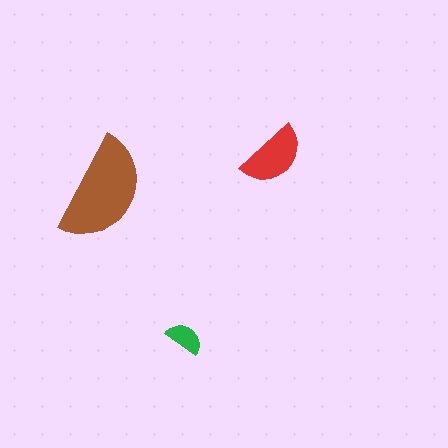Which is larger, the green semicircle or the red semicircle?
The red one.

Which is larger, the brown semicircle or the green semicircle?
The brown one.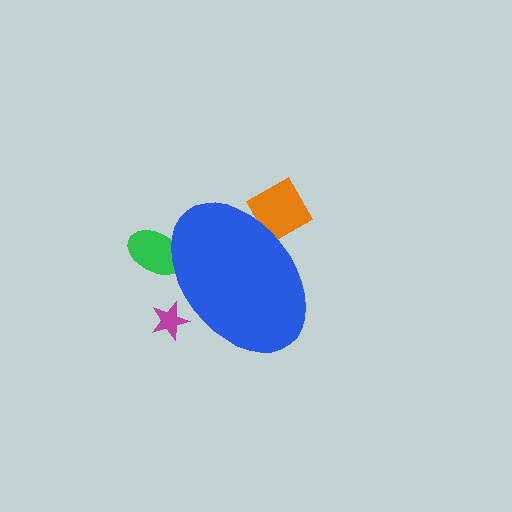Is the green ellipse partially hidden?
Yes, the green ellipse is partially hidden behind the blue ellipse.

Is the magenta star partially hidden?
Yes, the magenta star is partially hidden behind the blue ellipse.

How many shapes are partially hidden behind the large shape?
3 shapes are partially hidden.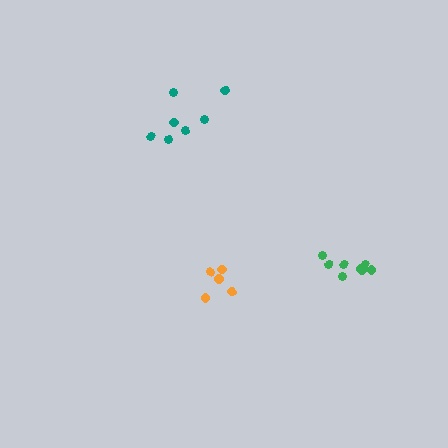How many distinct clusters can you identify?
There are 3 distinct clusters.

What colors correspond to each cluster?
The clusters are colored: orange, green, teal.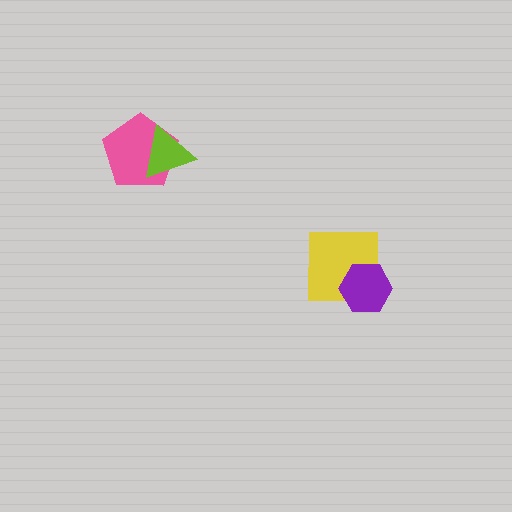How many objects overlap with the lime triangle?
1 object overlaps with the lime triangle.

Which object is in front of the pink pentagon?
The lime triangle is in front of the pink pentagon.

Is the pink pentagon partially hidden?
Yes, it is partially covered by another shape.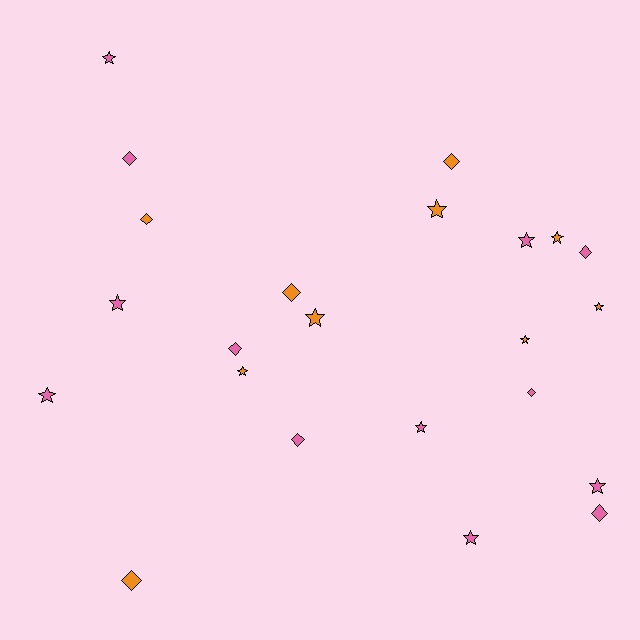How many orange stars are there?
There are 6 orange stars.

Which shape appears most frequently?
Star, with 13 objects.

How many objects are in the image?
There are 23 objects.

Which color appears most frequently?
Pink, with 13 objects.